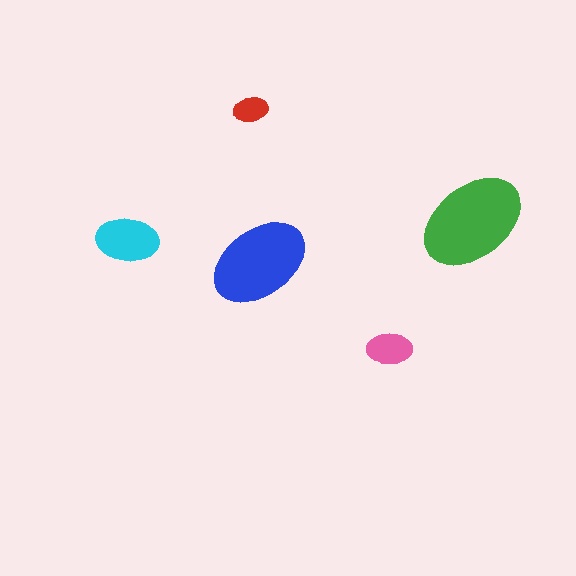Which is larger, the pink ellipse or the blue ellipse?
The blue one.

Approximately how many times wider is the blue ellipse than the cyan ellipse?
About 1.5 times wider.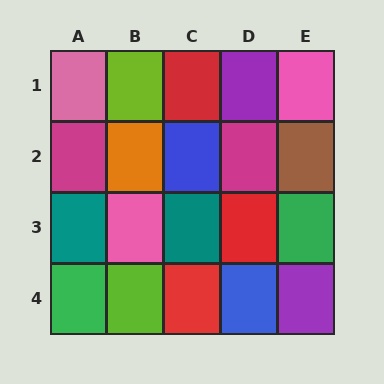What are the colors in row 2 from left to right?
Magenta, orange, blue, magenta, brown.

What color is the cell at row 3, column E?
Green.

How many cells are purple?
2 cells are purple.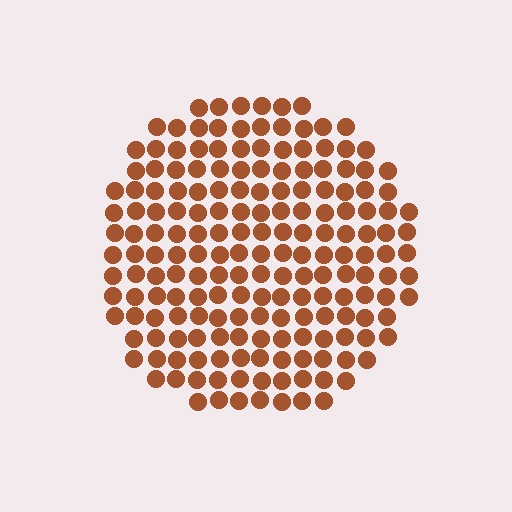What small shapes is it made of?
It is made of small circles.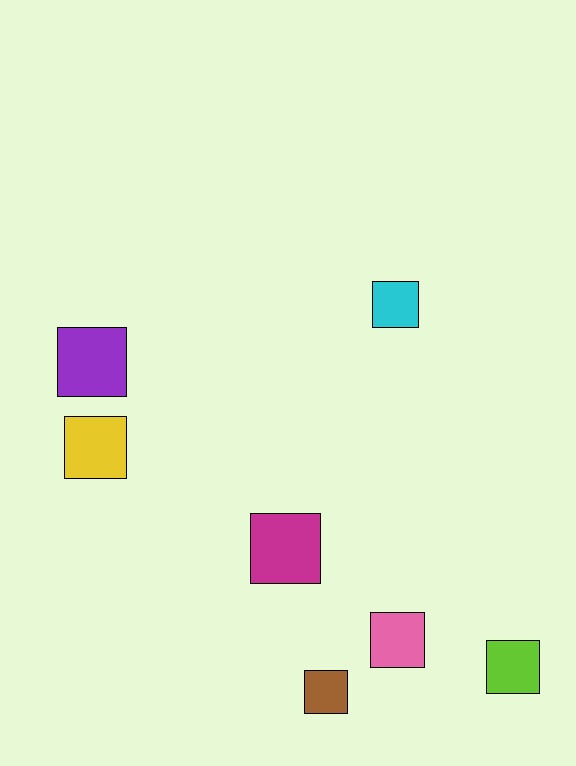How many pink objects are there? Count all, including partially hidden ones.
There is 1 pink object.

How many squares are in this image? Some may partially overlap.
There are 7 squares.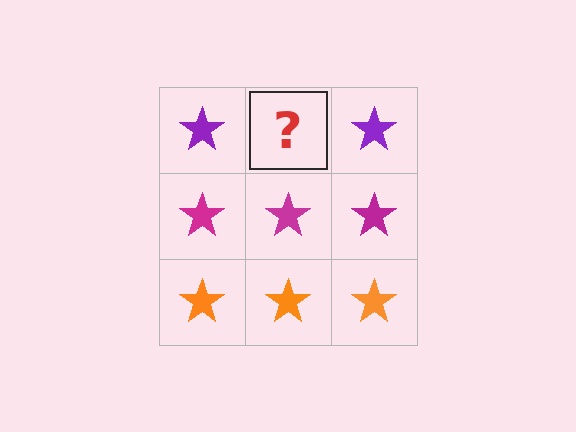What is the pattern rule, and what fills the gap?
The rule is that each row has a consistent color. The gap should be filled with a purple star.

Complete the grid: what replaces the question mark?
The question mark should be replaced with a purple star.